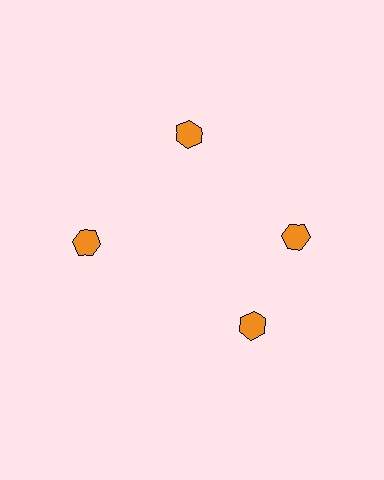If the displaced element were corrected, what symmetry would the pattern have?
It would have 4-fold rotational symmetry — the pattern would map onto itself every 90 degrees.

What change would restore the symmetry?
The symmetry would be restored by rotating it back into even spacing with its neighbors so that all 4 hexagons sit at equal angles and equal distance from the center.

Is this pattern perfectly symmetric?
No. The 4 orange hexagons are arranged in a ring, but one element near the 6 o'clock position is rotated out of alignment along the ring, breaking the 4-fold rotational symmetry.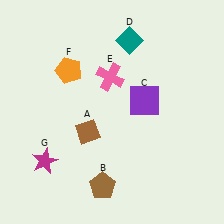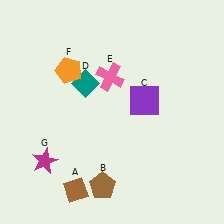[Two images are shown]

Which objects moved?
The objects that moved are: the brown diamond (A), the teal diamond (D).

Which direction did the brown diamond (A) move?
The brown diamond (A) moved down.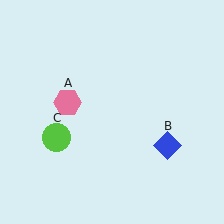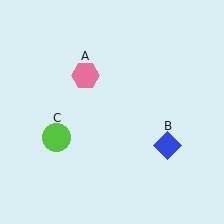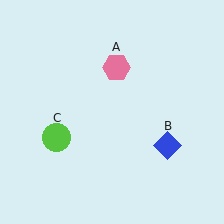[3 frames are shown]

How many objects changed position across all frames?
1 object changed position: pink hexagon (object A).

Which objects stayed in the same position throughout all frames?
Blue diamond (object B) and lime circle (object C) remained stationary.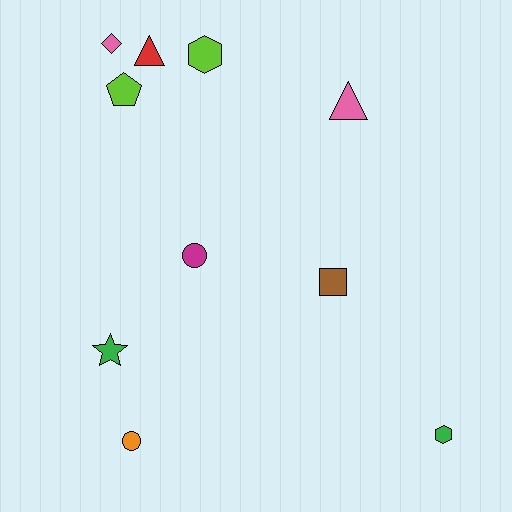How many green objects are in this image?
There are 2 green objects.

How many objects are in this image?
There are 10 objects.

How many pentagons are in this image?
There is 1 pentagon.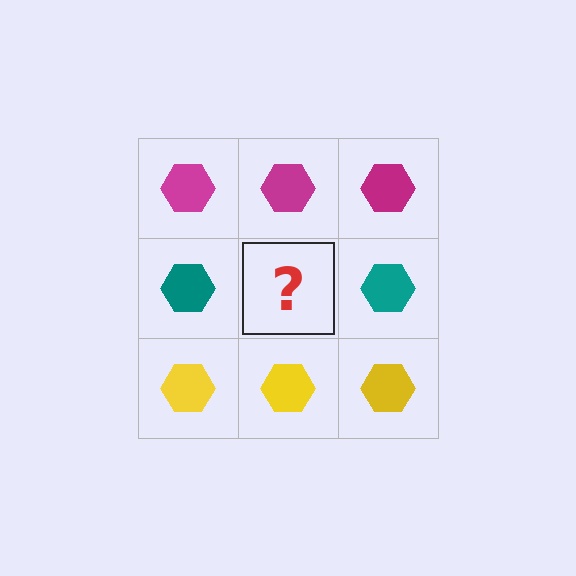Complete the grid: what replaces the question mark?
The question mark should be replaced with a teal hexagon.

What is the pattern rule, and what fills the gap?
The rule is that each row has a consistent color. The gap should be filled with a teal hexagon.